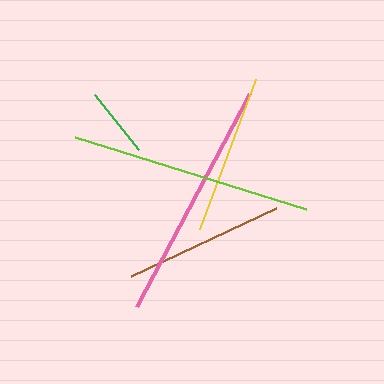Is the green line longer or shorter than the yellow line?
The yellow line is longer than the green line.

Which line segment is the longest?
The lime line is the longest at approximately 243 pixels.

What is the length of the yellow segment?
The yellow segment is approximately 160 pixels long.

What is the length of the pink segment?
The pink segment is approximately 241 pixels long.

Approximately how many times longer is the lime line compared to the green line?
The lime line is approximately 3.5 times the length of the green line.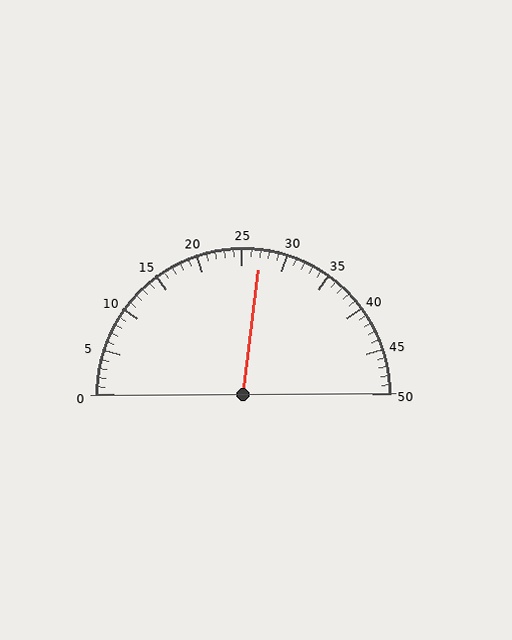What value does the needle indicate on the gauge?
The needle indicates approximately 27.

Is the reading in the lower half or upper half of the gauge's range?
The reading is in the upper half of the range (0 to 50).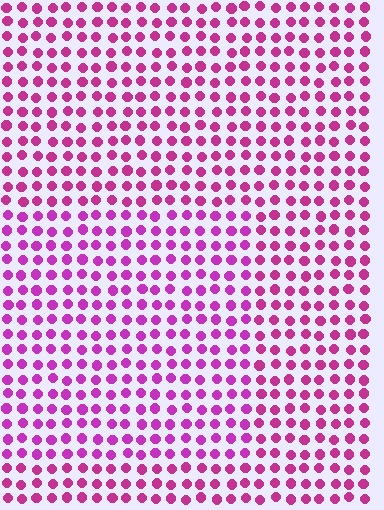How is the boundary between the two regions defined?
The boundary is defined purely by a slight shift in hue (about 18 degrees). Spacing, size, and orientation are identical on both sides.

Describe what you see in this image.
The image is filled with small magenta elements in a uniform arrangement. A rectangle-shaped region is visible where the elements are tinted to a slightly different hue, forming a subtle color boundary.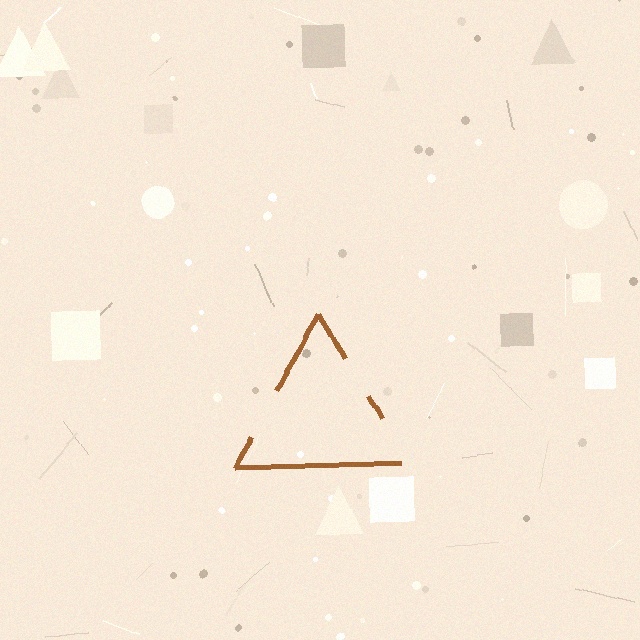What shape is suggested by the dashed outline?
The dashed outline suggests a triangle.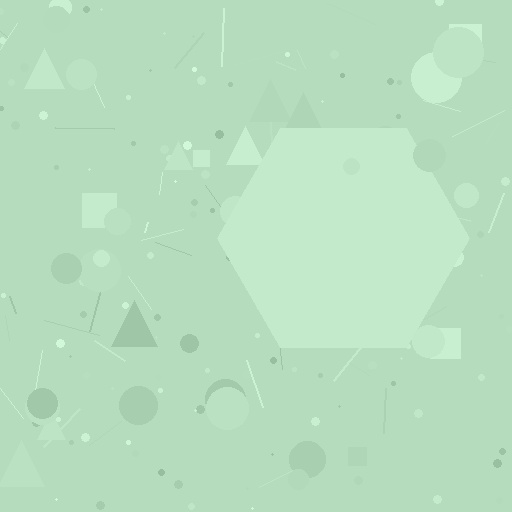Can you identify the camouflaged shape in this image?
The camouflaged shape is a hexagon.